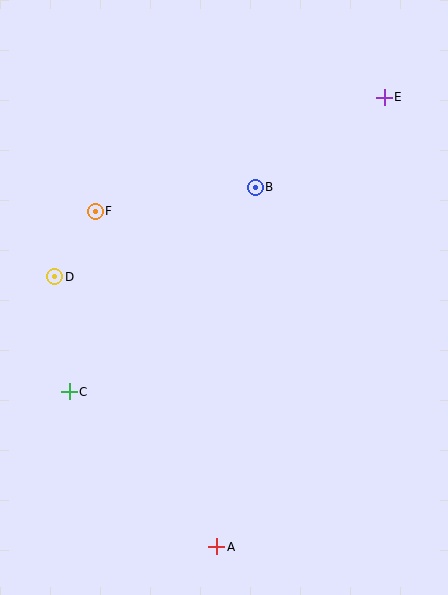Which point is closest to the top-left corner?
Point F is closest to the top-left corner.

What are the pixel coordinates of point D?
Point D is at (55, 277).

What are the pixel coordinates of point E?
Point E is at (384, 97).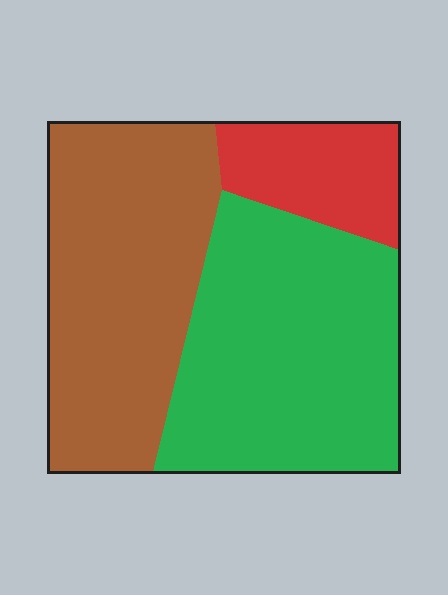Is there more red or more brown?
Brown.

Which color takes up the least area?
Red, at roughly 15%.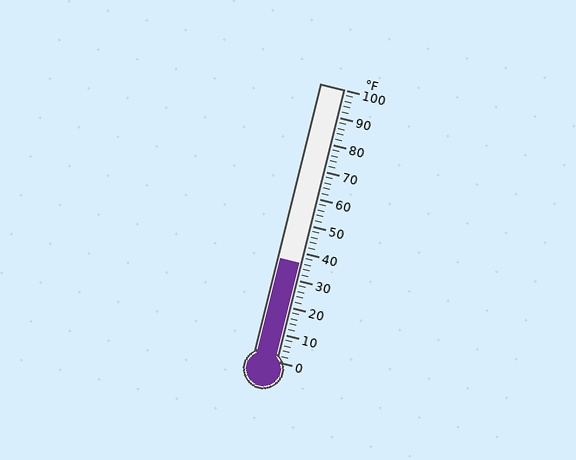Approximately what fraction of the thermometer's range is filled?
The thermometer is filled to approximately 35% of its range.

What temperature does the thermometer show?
The thermometer shows approximately 36°F.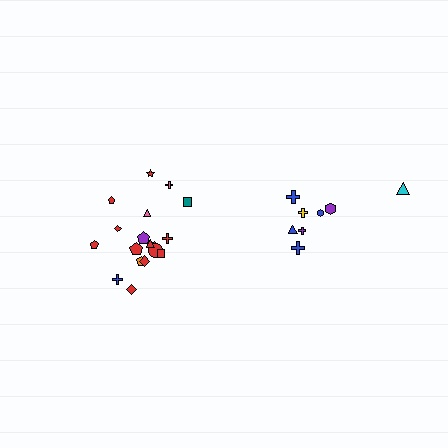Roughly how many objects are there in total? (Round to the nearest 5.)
Roughly 25 objects in total.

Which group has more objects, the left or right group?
The left group.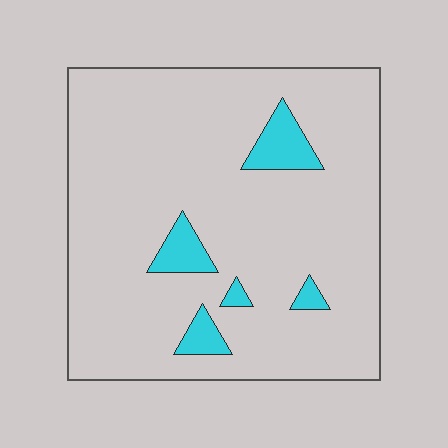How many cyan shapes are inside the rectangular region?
5.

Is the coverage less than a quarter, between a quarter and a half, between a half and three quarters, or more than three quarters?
Less than a quarter.